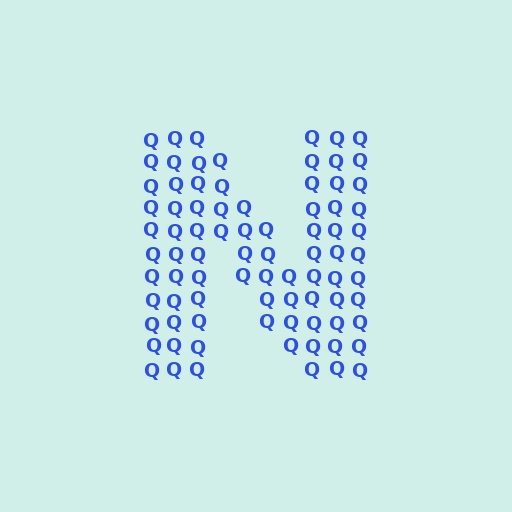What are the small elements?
The small elements are letter Q's.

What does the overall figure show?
The overall figure shows the letter N.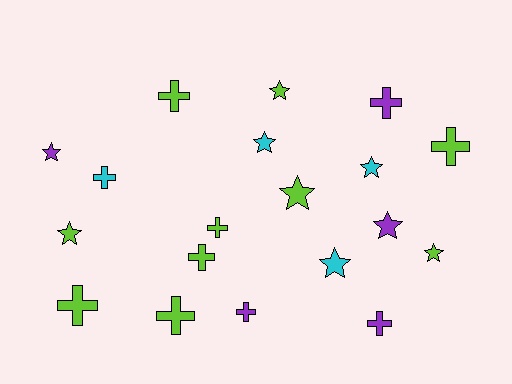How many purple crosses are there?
There are 3 purple crosses.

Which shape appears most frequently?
Cross, with 10 objects.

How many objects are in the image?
There are 19 objects.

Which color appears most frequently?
Lime, with 10 objects.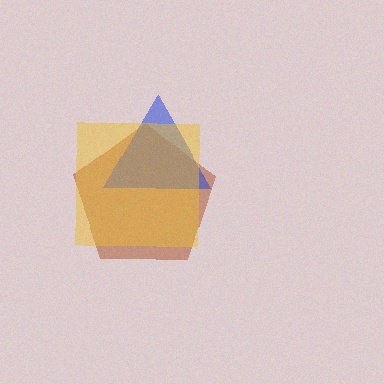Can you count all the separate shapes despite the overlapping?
Yes, there are 3 separate shapes.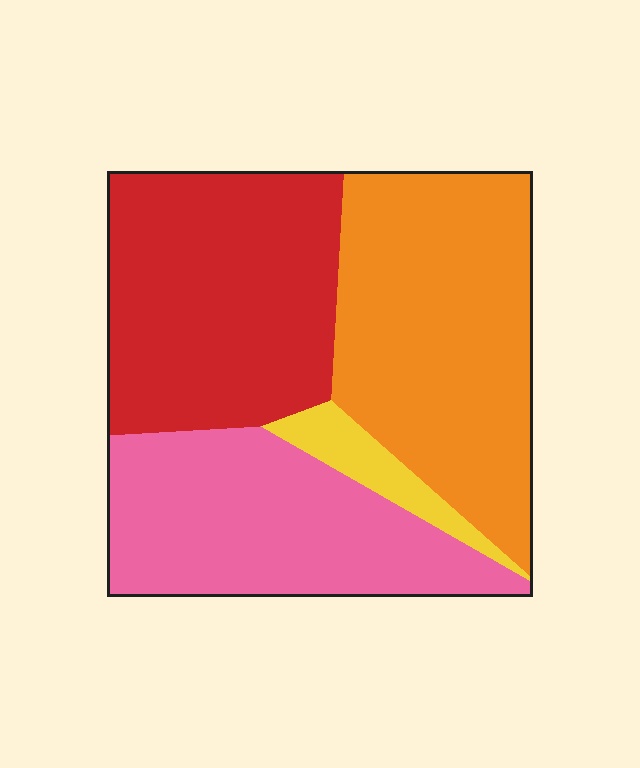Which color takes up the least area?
Yellow, at roughly 5%.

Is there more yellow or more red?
Red.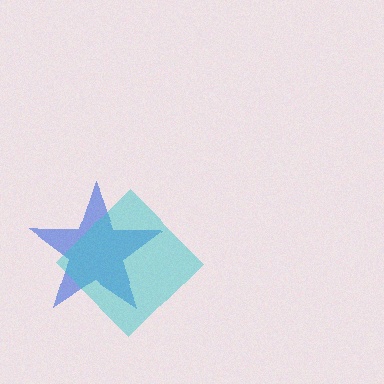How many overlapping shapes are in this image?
There are 2 overlapping shapes in the image.